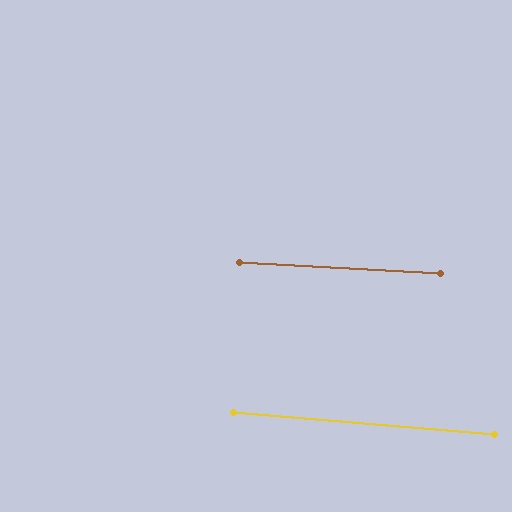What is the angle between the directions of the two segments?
Approximately 2 degrees.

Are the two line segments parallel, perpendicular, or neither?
Parallel — their directions differ by only 1.6°.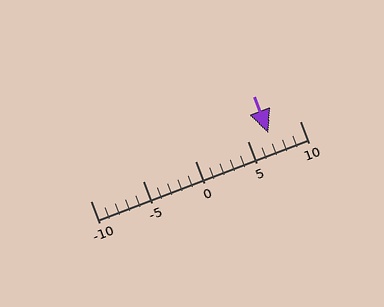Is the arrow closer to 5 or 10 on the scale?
The arrow is closer to 5.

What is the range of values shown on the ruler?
The ruler shows values from -10 to 10.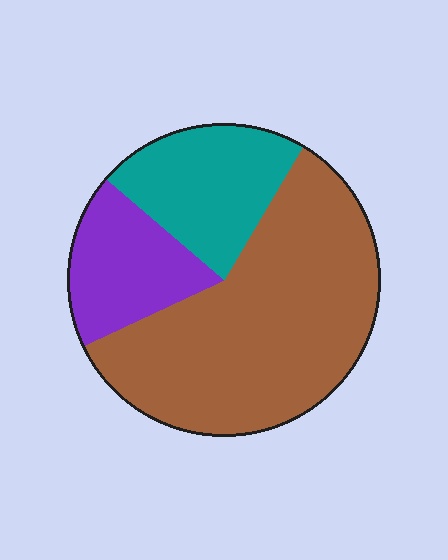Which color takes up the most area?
Brown, at roughly 60%.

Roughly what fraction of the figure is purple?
Purple covers 18% of the figure.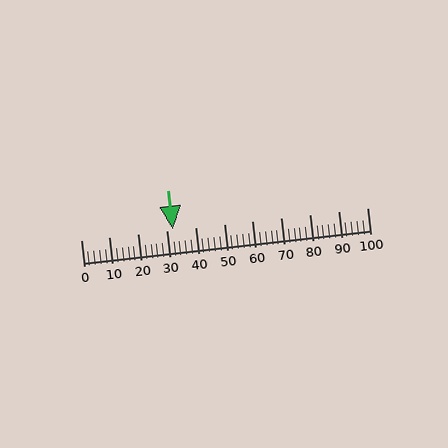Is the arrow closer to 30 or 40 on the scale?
The arrow is closer to 30.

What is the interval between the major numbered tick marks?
The major tick marks are spaced 10 units apart.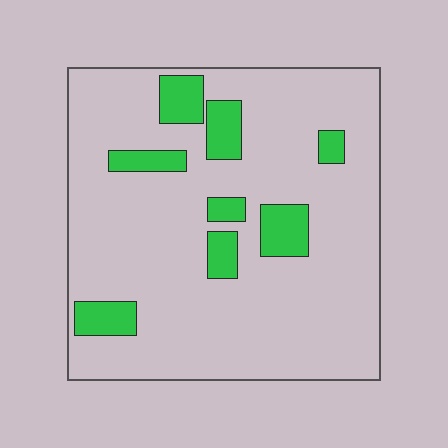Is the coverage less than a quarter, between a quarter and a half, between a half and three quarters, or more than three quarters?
Less than a quarter.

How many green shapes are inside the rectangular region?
8.